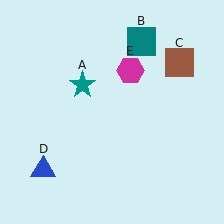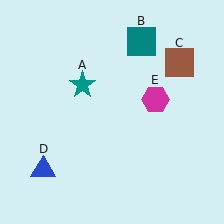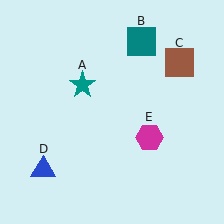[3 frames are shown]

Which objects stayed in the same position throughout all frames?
Teal star (object A) and teal square (object B) and brown square (object C) and blue triangle (object D) remained stationary.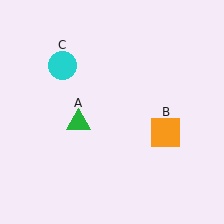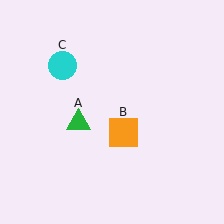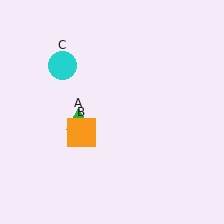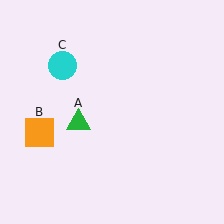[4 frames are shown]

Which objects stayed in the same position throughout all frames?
Green triangle (object A) and cyan circle (object C) remained stationary.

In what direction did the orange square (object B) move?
The orange square (object B) moved left.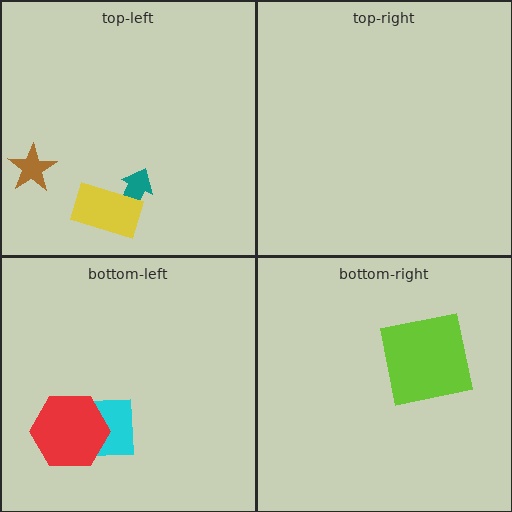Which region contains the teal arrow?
The top-left region.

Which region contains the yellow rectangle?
The top-left region.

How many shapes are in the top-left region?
3.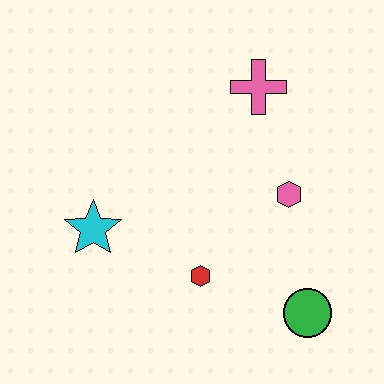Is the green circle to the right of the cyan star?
Yes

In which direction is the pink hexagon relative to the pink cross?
The pink hexagon is below the pink cross.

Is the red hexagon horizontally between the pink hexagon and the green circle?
No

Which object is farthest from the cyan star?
The green circle is farthest from the cyan star.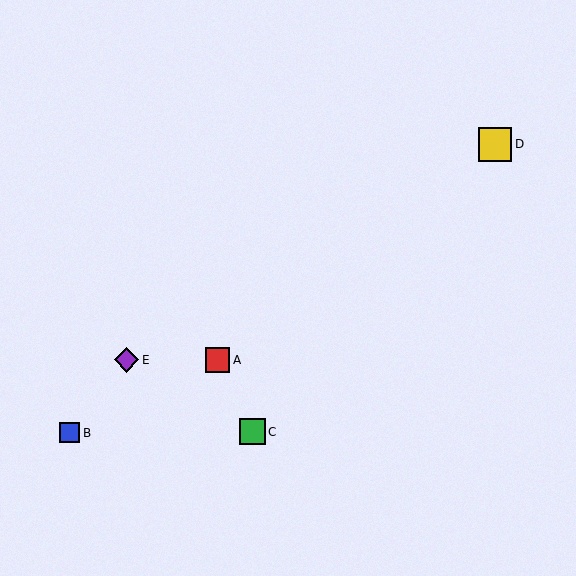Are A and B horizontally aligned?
No, A is at y≈360 and B is at y≈433.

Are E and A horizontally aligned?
Yes, both are at y≈360.